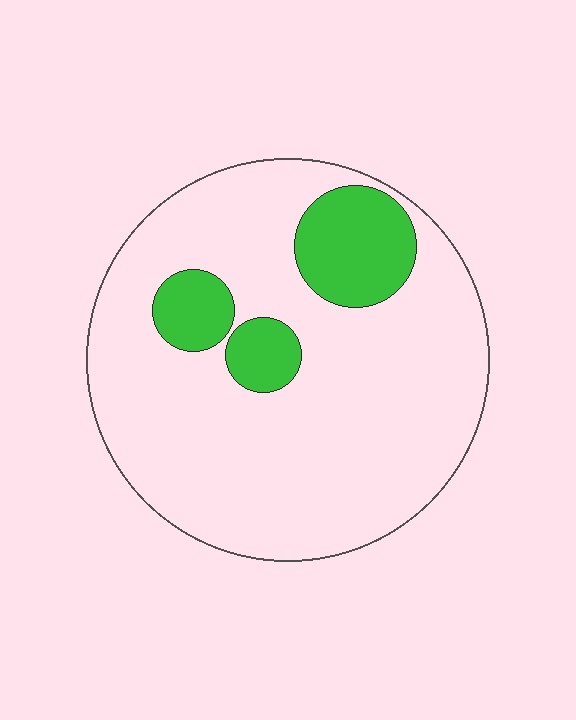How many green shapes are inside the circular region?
3.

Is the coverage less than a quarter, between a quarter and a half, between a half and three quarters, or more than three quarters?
Less than a quarter.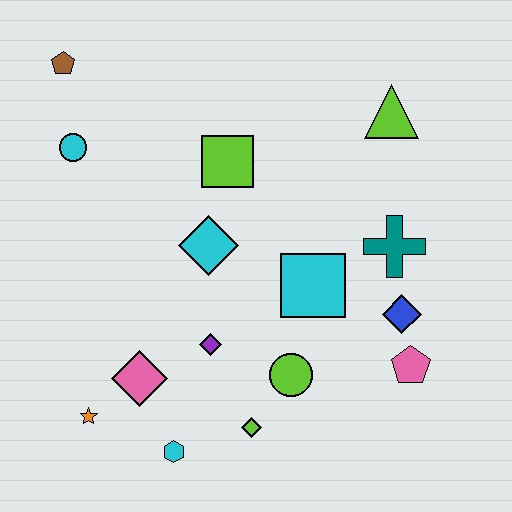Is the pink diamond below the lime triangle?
Yes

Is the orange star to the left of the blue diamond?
Yes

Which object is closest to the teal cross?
The blue diamond is closest to the teal cross.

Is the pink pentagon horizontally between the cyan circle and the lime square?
No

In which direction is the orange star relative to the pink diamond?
The orange star is to the left of the pink diamond.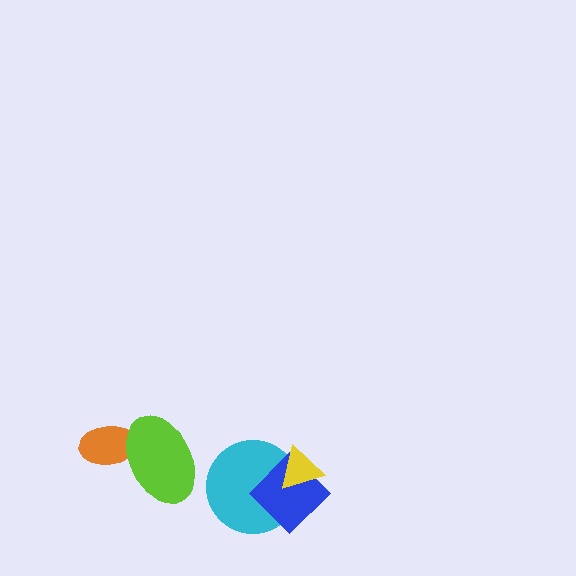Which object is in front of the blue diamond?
The yellow triangle is in front of the blue diamond.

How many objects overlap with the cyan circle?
2 objects overlap with the cyan circle.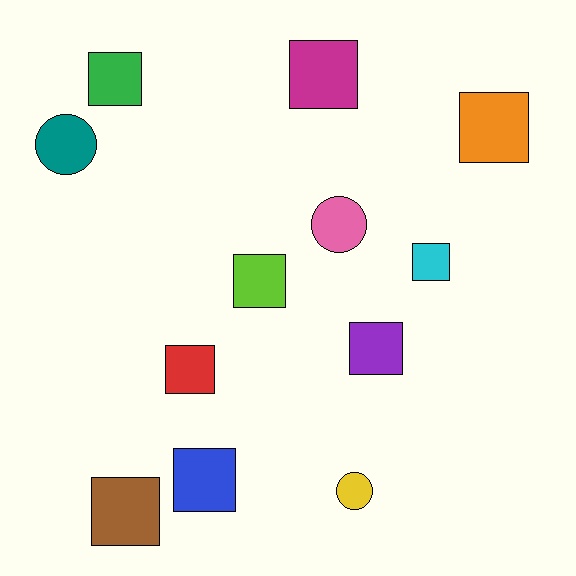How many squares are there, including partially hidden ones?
There are 9 squares.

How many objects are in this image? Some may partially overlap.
There are 12 objects.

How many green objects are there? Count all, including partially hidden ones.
There is 1 green object.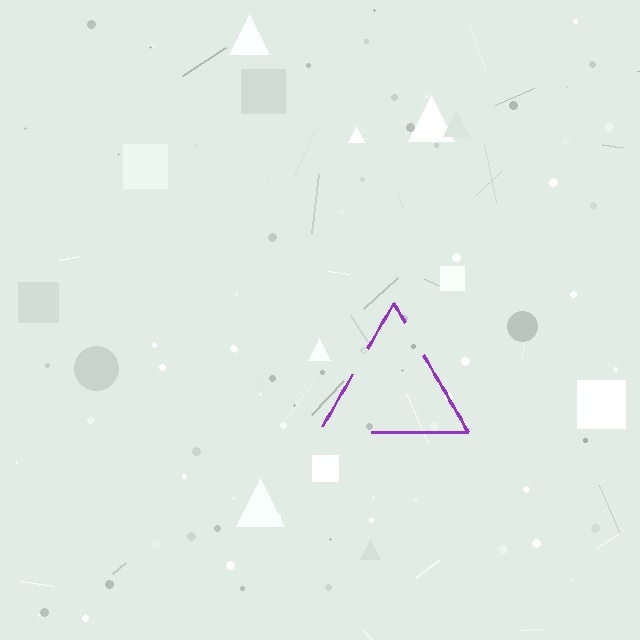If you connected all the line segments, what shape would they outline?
They would outline a triangle.